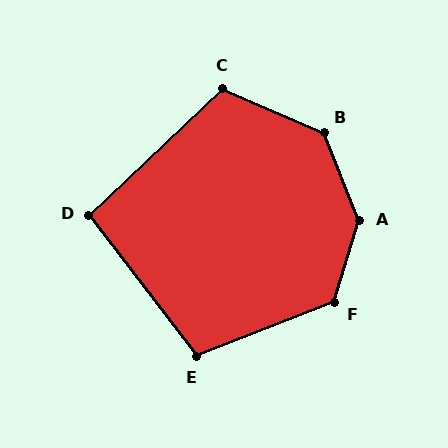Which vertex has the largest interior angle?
A, at approximately 141 degrees.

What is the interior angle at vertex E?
Approximately 106 degrees (obtuse).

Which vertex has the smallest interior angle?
D, at approximately 96 degrees.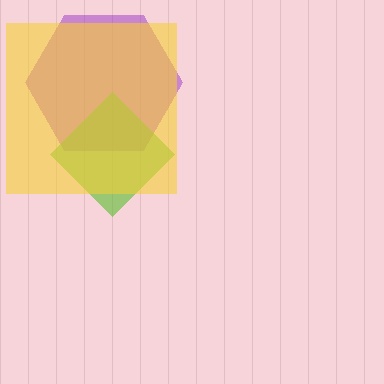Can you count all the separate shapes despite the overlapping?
Yes, there are 3 separate shapes.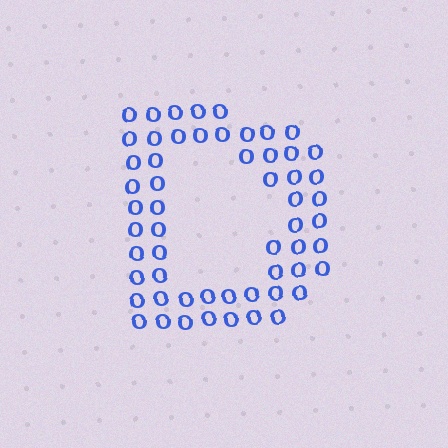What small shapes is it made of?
It is made of small letter O's.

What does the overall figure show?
The overall figure shows the letter D.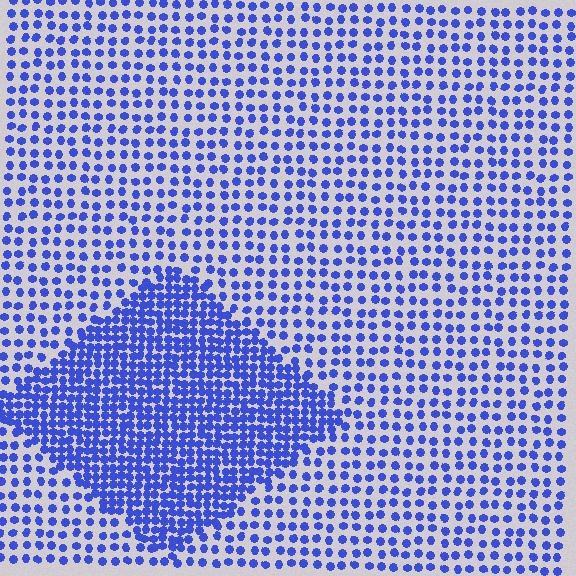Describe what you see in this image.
The image contains small blue elements arranged at two different densities. A diamond-shaped region is visible where the elements are more densely packed than the surrounding area.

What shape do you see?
I see a diamond.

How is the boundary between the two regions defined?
The boundary is defined by a change in element density (approximately 2.1x ratio). All elements are the same color, size, and shape.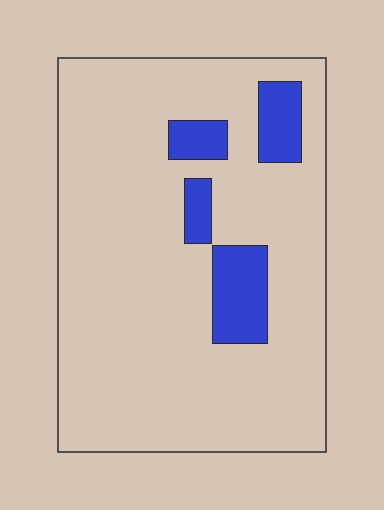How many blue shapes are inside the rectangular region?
4.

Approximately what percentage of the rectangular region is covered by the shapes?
Approximately 15%.